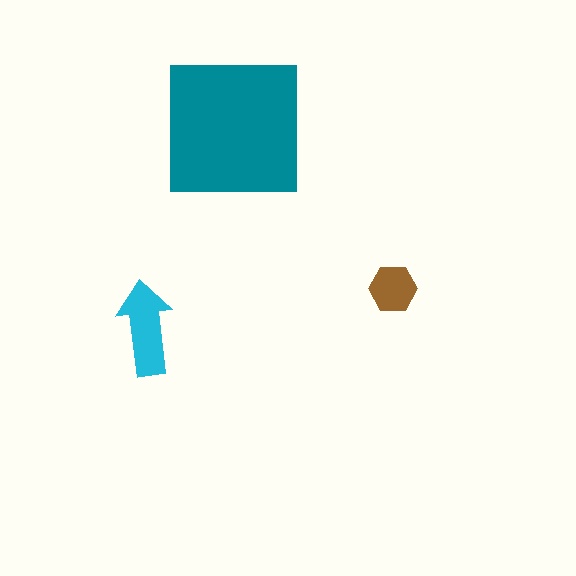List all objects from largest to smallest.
The teal square, the cyan arrow, the brown hexagon.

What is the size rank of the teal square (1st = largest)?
1st.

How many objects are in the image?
There are 3 objects in the image.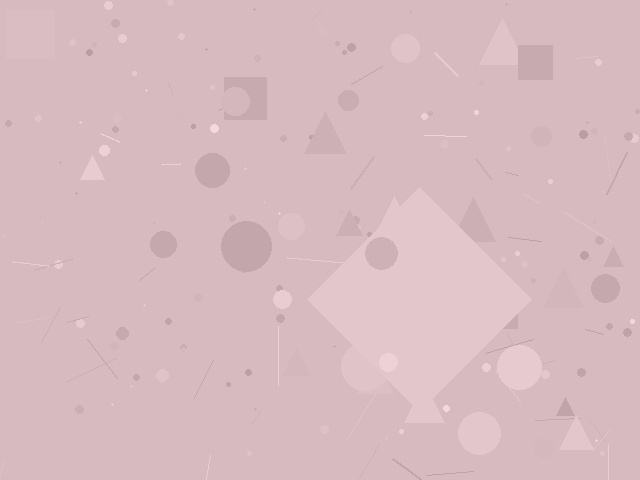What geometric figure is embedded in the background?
A diamond is embedded in the background.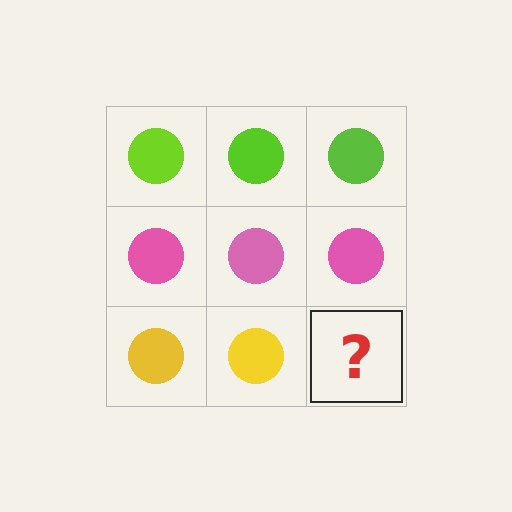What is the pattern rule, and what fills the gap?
The rule is that each row has a consistent color. The gap should be filled with a yellow circle.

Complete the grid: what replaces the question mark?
The question mark should be replaced with a yellow circle.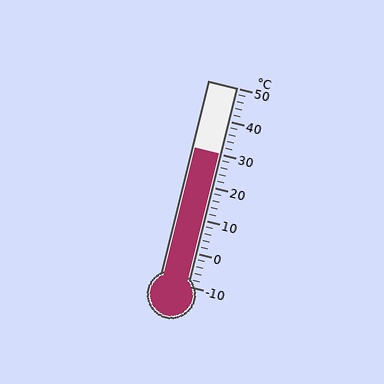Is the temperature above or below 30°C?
The temperature is at 30°C.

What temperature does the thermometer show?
The thermometer shows approximately 30°C.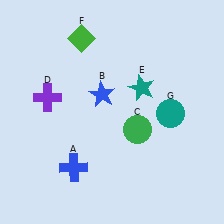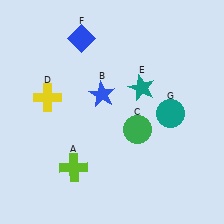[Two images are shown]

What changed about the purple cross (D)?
In Image 1, D is purple. In Image 2, it changed to yellow.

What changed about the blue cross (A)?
In Image 1, A is blue. In Image 2, it changed to lime.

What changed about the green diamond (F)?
In Image 1, F is green. In Image 2, it changed to blue.